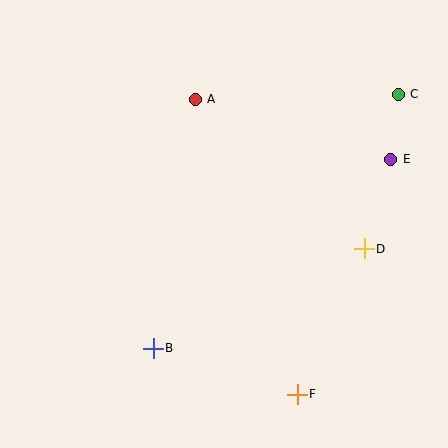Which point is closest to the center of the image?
Point A at (195, 99) is closest to the center.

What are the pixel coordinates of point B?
Point B is at (153, 348).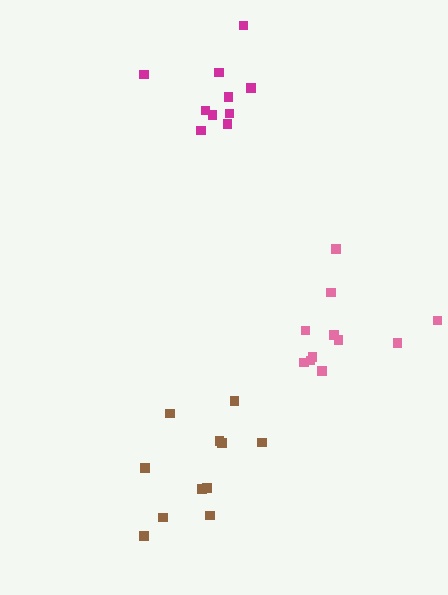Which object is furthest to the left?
The brown cluster is leftmost.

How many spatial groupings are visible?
There are 3 spatial groupings.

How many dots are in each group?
Group 1: 10 dots, Group 2: 11 dots, Group 3: 11 dots (32 total).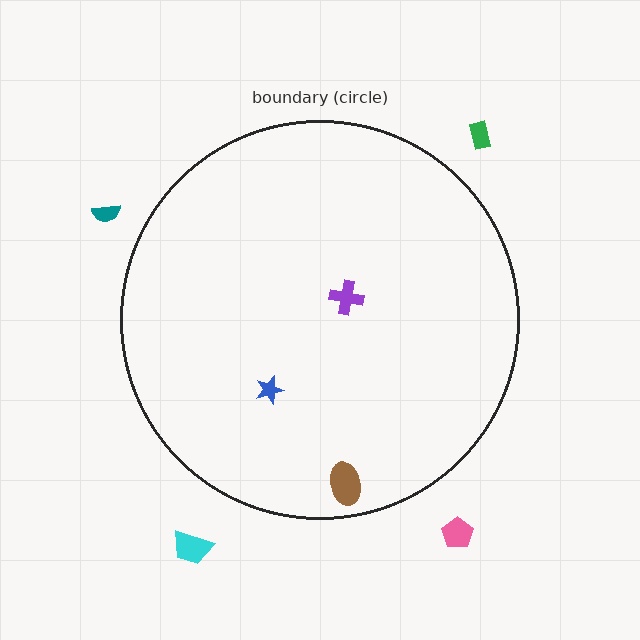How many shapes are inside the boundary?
3 inside, 4 outside.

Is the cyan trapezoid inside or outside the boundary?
Outside.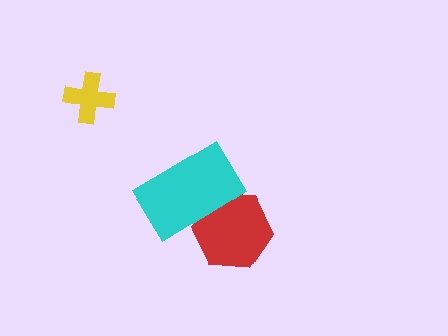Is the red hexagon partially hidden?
Yes, it is partially covered by another shape.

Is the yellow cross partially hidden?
No, no other shape covers it.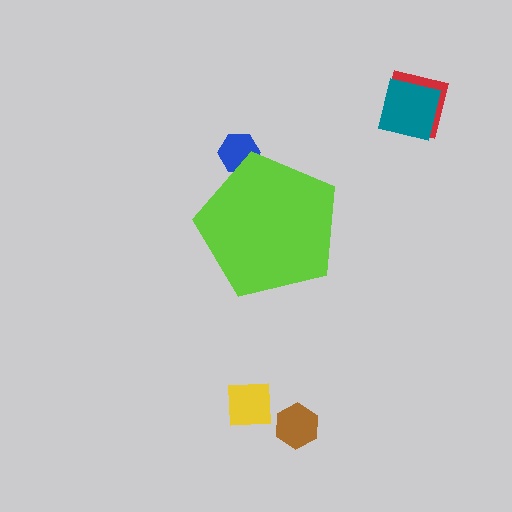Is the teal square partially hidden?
No, the teal square is fully visible.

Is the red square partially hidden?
No, the red square is fully visible.